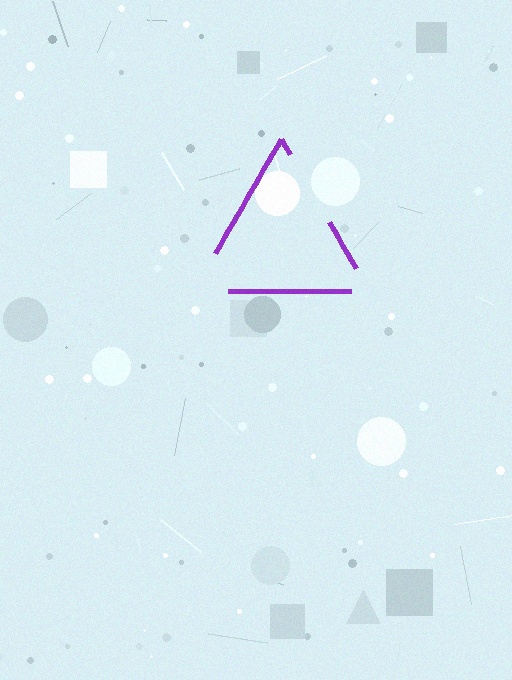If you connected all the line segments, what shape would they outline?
They would outline a triangle.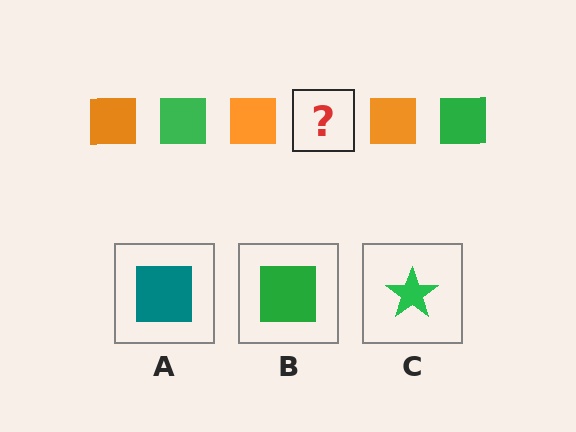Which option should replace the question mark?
Option B.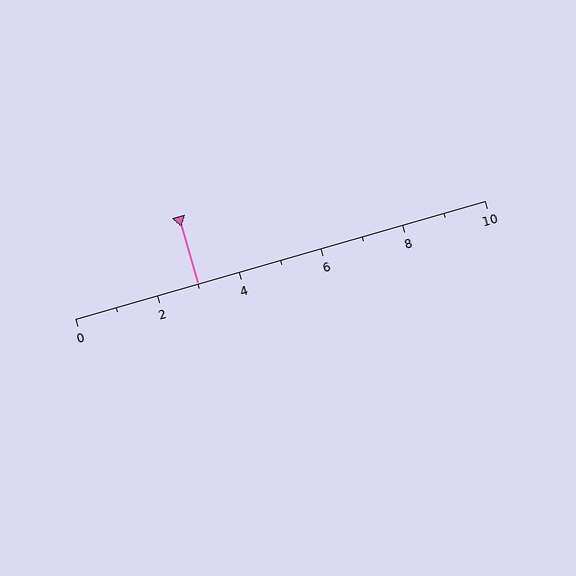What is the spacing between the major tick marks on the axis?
The major ticks are spaced 2 apart.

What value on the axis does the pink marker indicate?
The marker indicates approximately 3.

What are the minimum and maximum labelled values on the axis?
The axis runs from 0 to 10.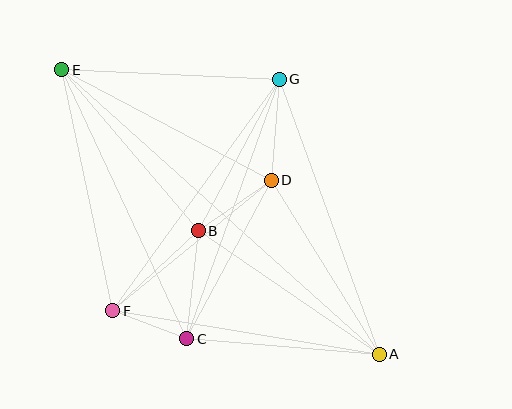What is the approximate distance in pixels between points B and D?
The distance between B and D is approximately 89 pixels.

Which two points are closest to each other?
Points C and F are closest to each other.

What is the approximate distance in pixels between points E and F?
The distance between E and F is approximately 246 pixels.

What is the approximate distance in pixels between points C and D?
The distance between C and D is approximately 180 pixels.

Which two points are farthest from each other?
Points A and E are farthest from each other.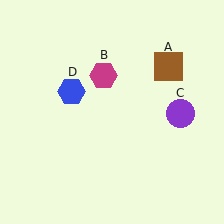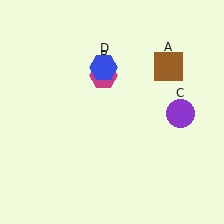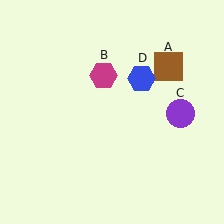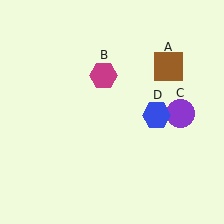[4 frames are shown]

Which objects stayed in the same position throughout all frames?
Brown square (object A) and magenta hexagon (object B) and purple circle (object C) remained stationary.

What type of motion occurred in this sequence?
The blue hexagon (object D) rotated clockwise around the center of the scene.